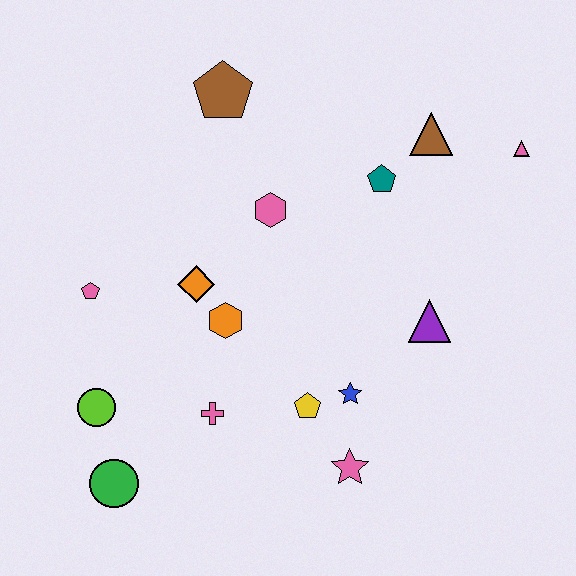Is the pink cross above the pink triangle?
No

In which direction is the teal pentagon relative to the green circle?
The teal pentagon is above the green circle.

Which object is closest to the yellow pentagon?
The blue star is closest to the yellow pentagon.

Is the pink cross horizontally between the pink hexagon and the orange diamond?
Yes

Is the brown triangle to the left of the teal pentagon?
No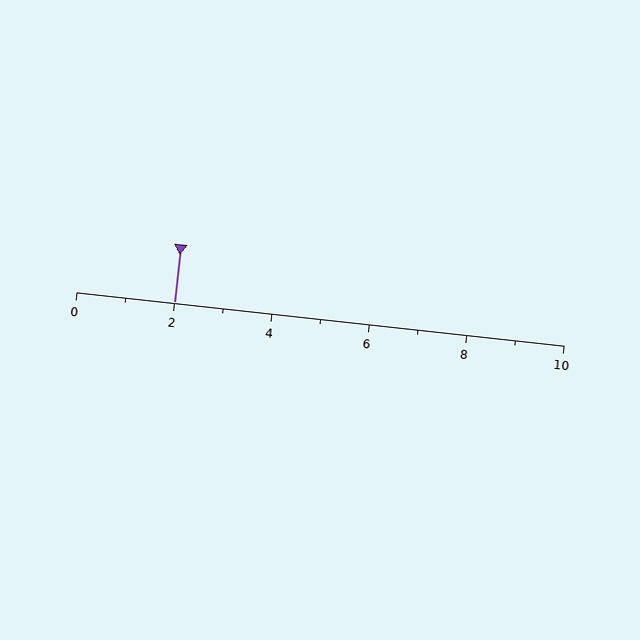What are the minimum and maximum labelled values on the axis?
The axis runs from 0 to 10.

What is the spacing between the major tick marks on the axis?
The major ticks are spaced 2 apart.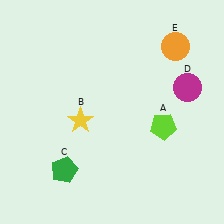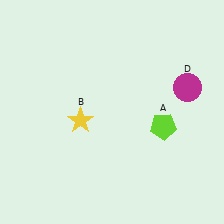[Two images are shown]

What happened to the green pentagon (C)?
The green pentagon (C) was removed in Image 2. It was in the bottom-left area of Image 1.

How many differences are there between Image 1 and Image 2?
There are 2 differences between the two images.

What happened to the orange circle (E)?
The orange circle (E) was removed in Image 2. It was in the top-right area of Image 1.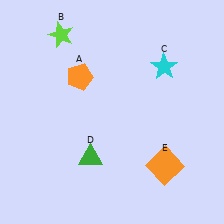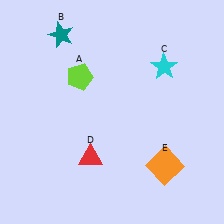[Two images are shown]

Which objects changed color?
A changed from orange to lime. B changed from lime to teal. D changed from green to red.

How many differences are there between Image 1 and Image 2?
There are 3 differences between the two images.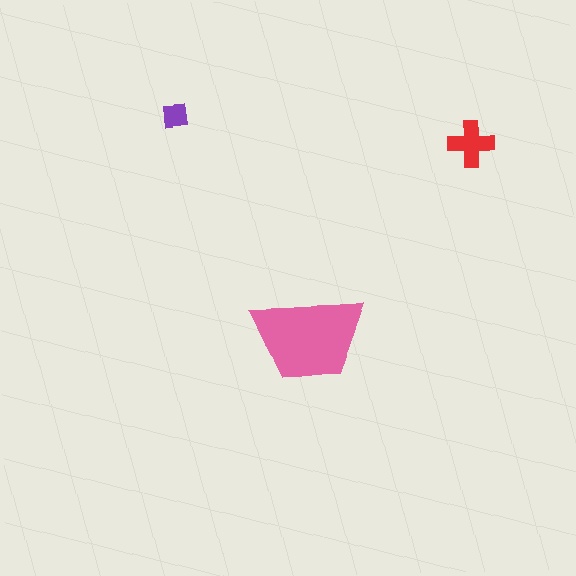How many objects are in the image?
There are 3 objects in the image.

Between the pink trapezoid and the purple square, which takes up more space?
The pink trapezoid.